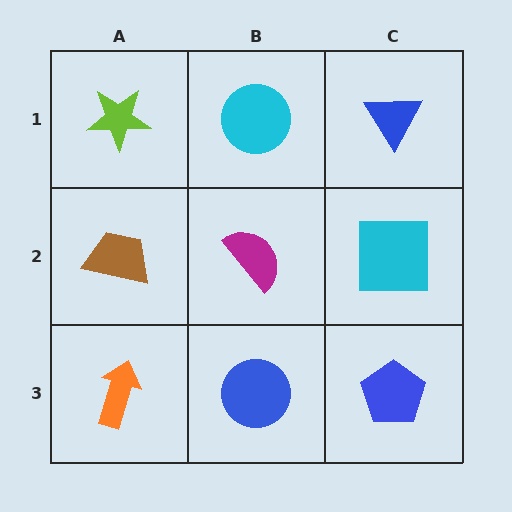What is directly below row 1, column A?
A brown trapezoid.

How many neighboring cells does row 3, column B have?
3.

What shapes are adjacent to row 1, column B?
A magenta semicircle (row 2, column B), a lime star (row 1, column A), a blue triangle (row 1, column C).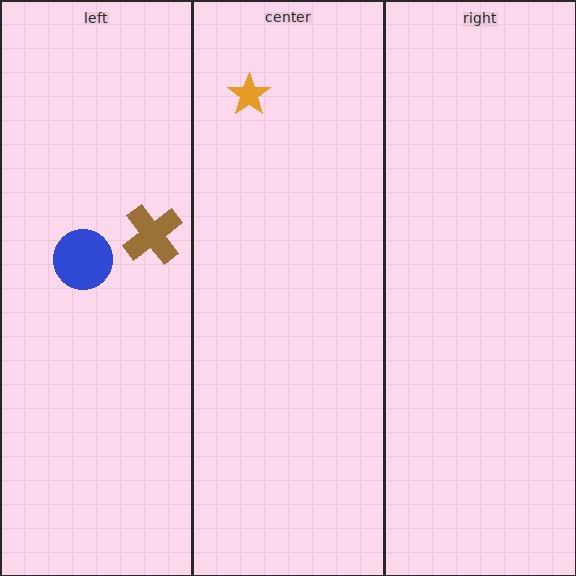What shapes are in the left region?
The brown cross, the blue circle.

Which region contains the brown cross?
The left region.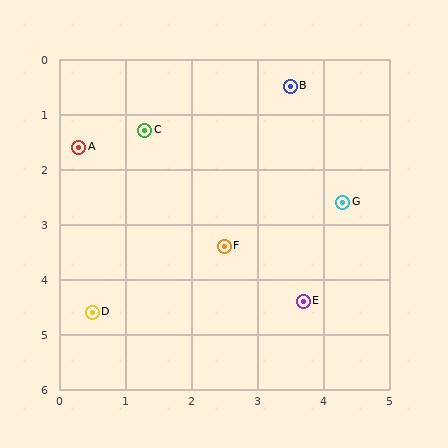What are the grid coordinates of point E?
Point E is at approximately (3.7, 4.4).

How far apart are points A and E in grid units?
Points A and E are about 4.4 grid units apart.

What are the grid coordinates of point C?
Point C is at approximately (1.3, 1.3).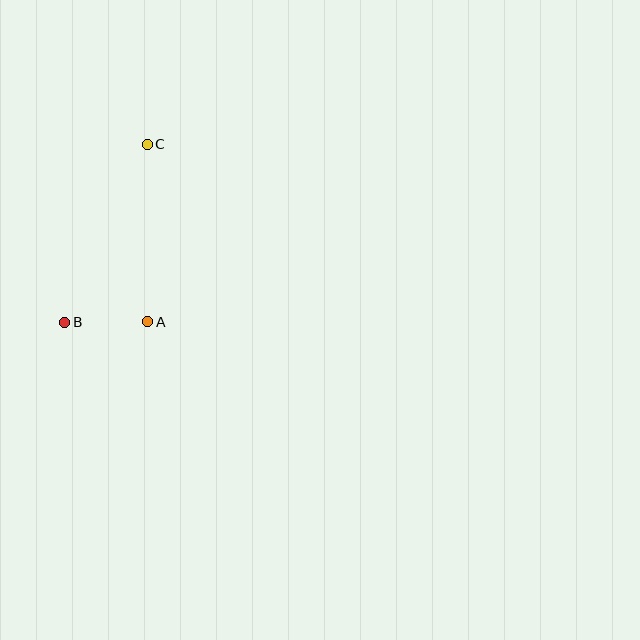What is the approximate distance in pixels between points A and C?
The distance between A and C is approximately 178 pixels.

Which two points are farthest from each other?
Points B and C are farthest from each other.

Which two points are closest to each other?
Points A and B are closest to each other.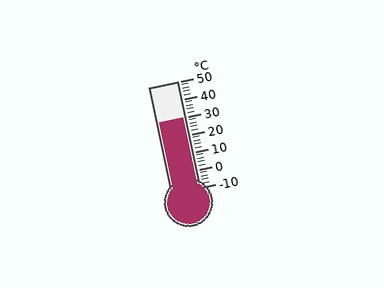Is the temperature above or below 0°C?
The temperature is above 0°C.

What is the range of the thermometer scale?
The thermometer scale ranges from -10°C to 50°C.